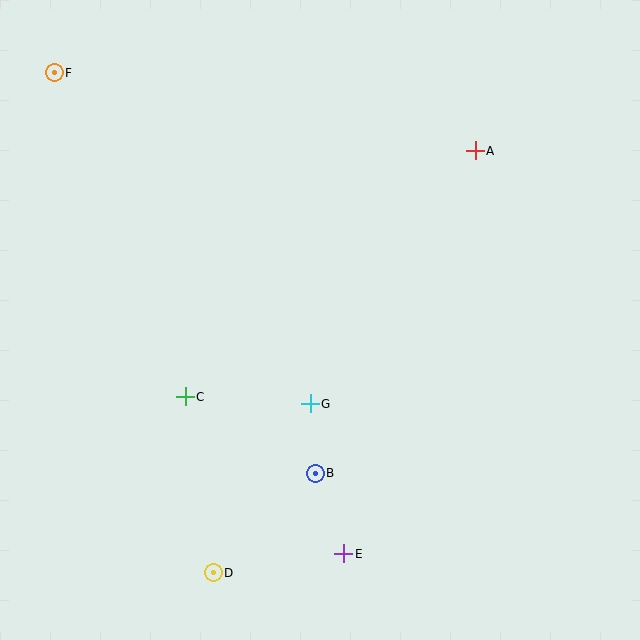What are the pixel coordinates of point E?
Point E is at (344, 554).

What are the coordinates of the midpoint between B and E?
The midpoint between B and E is at (329, 514).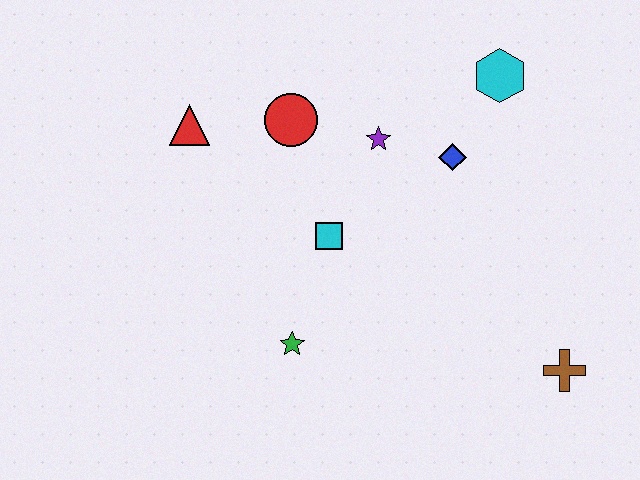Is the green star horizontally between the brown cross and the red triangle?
Yes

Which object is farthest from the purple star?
The brown cross is farthest from the purple star.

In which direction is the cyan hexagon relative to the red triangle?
The cyan hexagon is to the right of the red triangle.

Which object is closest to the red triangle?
The red circle is closest to the red triangle.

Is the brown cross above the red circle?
No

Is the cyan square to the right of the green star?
Yes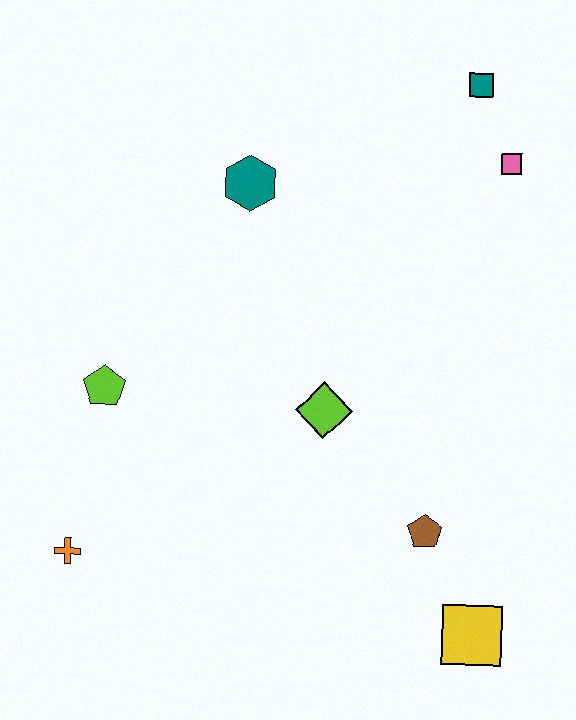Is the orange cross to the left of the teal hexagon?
Yes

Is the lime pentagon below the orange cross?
No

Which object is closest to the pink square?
The teal square is closest to the pink square.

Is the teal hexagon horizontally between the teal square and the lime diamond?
No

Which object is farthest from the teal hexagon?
The yellow square is farthest from the teal hexagon.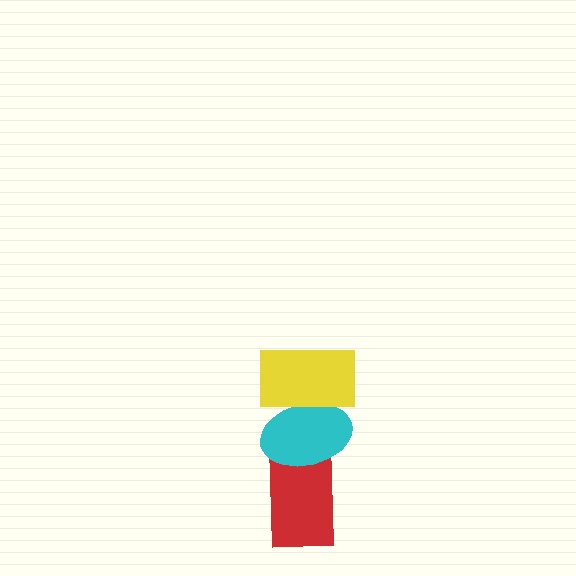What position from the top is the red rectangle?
The red rectangle is 3rd from the top.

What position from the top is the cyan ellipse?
The cyan ellipse is 2nd from the top.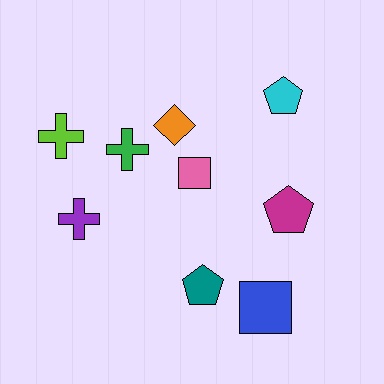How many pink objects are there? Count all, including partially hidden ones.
There is 1 pink object.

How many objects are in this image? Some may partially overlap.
There are 9 objects.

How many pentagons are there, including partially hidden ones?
There are 3 pentagons.